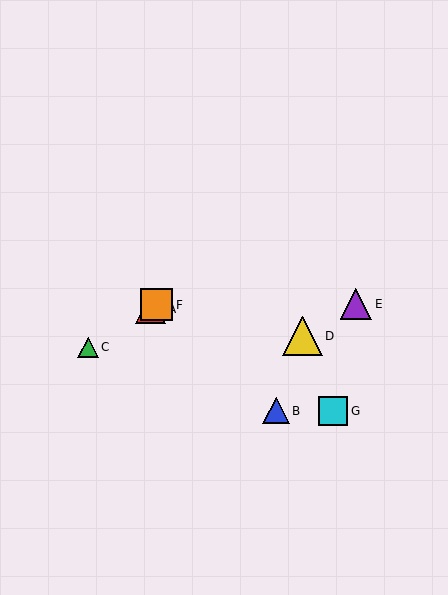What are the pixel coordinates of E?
Object E is at (356, 304).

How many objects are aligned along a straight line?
3 objects (A, C, F) are aligned along a straight line.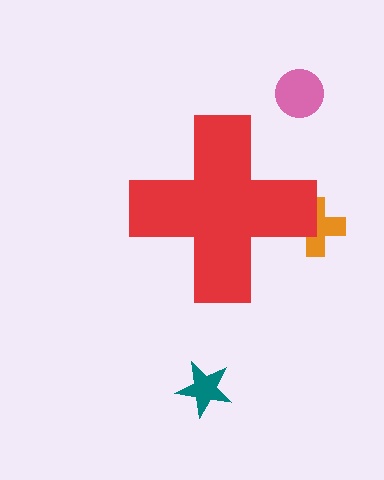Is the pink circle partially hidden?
No, the pink circle is fully visible.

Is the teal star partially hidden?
No, the teal star is fully visible.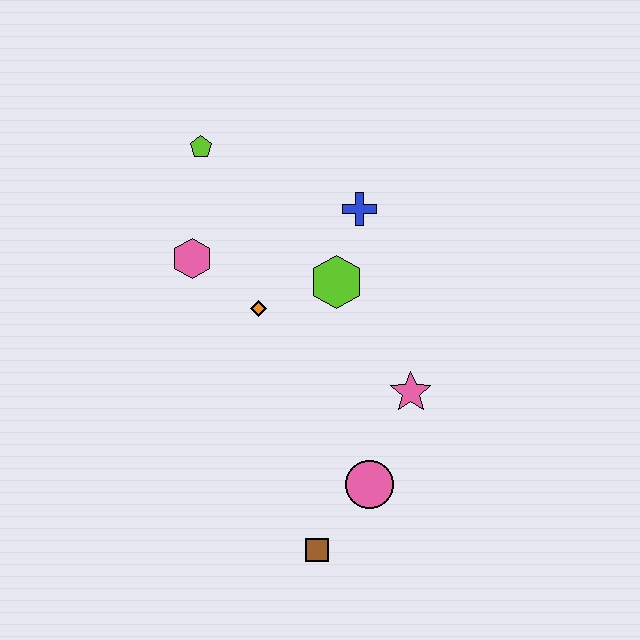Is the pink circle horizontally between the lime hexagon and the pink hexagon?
No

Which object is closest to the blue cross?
The lime hexagon is closest to the blue cross.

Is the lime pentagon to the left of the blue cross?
Yes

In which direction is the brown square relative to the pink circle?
The brown square is below the pink circle.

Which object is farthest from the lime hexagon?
The brown square is farthest from the lime hexagon.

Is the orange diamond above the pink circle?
Yes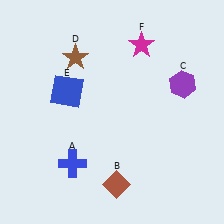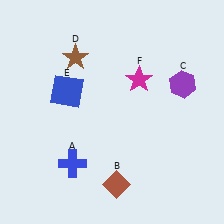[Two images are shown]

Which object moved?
The magenta star (F) moved down.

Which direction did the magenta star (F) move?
The magenta star (F) moved down.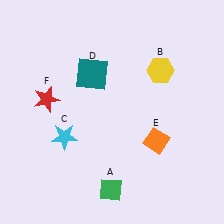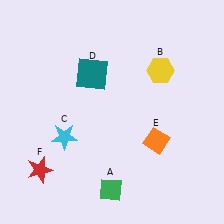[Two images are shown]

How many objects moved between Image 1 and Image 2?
1 object moved between the two images.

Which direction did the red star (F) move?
The red star (F) moved down.